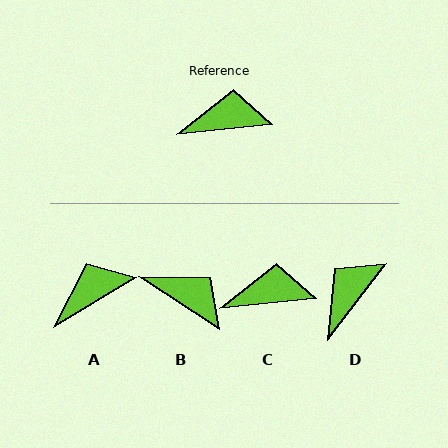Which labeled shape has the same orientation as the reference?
C.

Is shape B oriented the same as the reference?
No, it is off by about 39 degrees.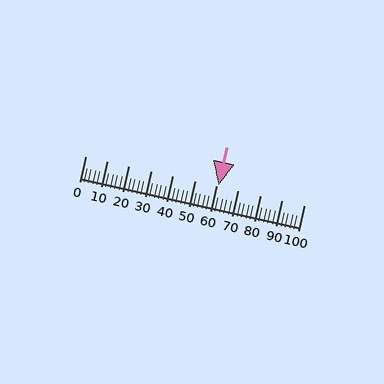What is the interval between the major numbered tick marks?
The major tick marks are spaced 10 units apart.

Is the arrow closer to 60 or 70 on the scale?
The arrow is closer to 60.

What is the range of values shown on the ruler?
The ruler shows values from 0 to 100.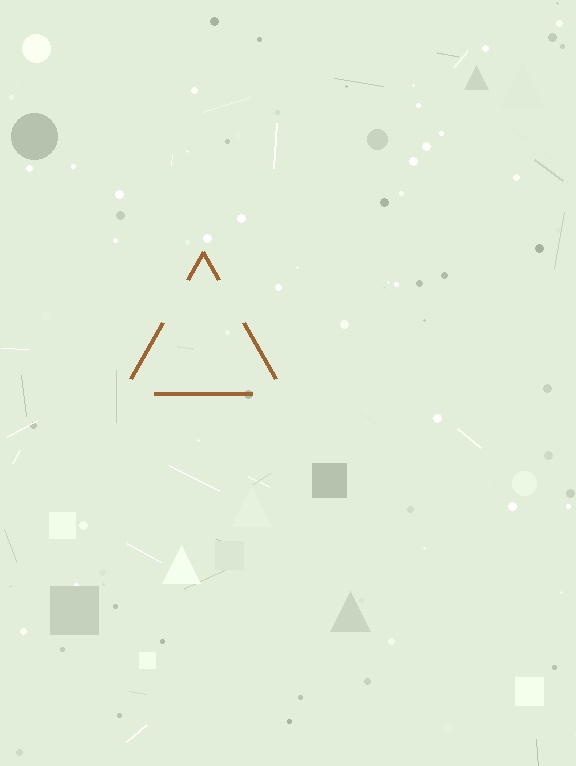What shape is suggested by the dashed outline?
The dashed outline suggests a triangle.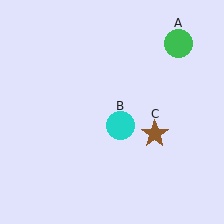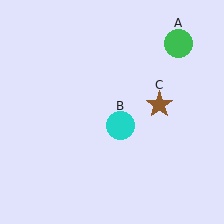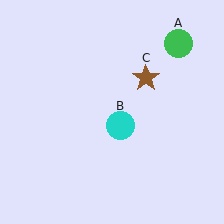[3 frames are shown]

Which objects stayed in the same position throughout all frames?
Green circle (object A) and cyan circle (object B) remained stationary.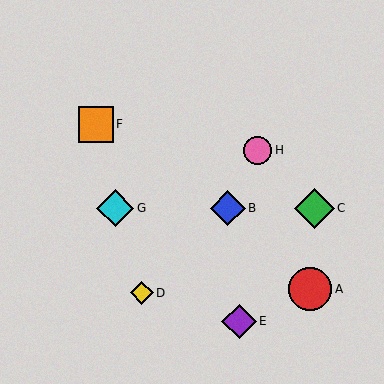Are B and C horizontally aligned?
Yes, both are at y≈208.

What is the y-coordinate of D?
Object D is at y≈293.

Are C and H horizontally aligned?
No, C is at y≈208 and H is at y≈150.